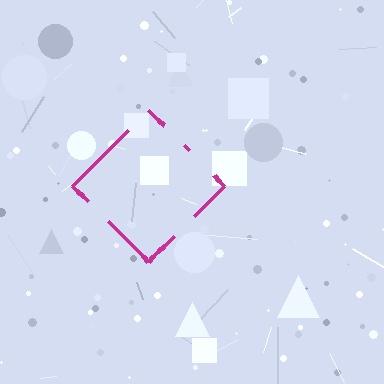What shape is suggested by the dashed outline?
The dashed outline suggests a diamond.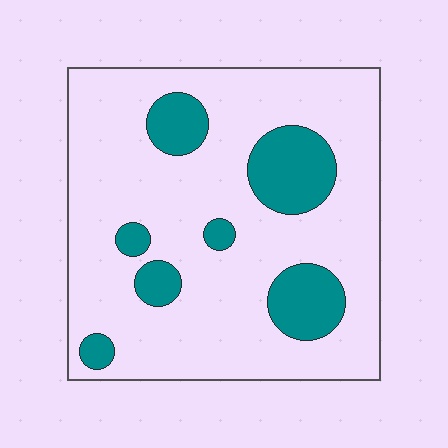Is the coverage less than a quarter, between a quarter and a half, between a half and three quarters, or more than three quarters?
Less than a quarter.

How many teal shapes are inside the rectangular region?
7.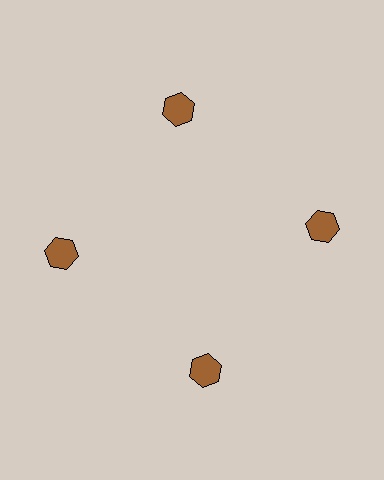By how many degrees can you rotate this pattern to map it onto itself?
The pattern maps onto itself every 90 degrees of rotation.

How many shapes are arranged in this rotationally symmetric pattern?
There are 4 shapes, arranged in 4 groups of 1.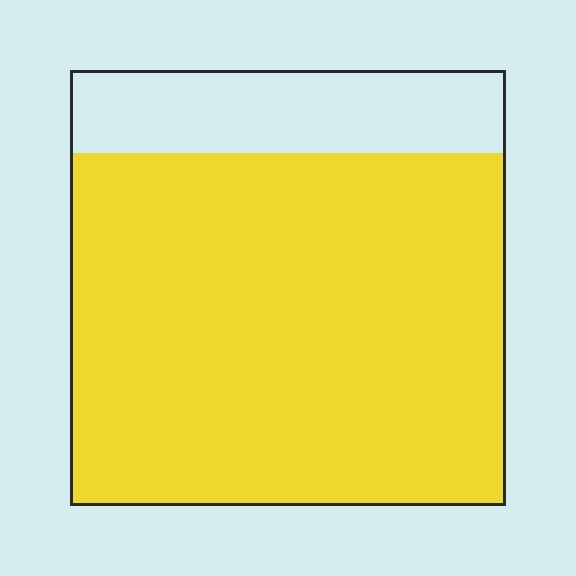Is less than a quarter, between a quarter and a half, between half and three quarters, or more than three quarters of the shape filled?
More than three quarters.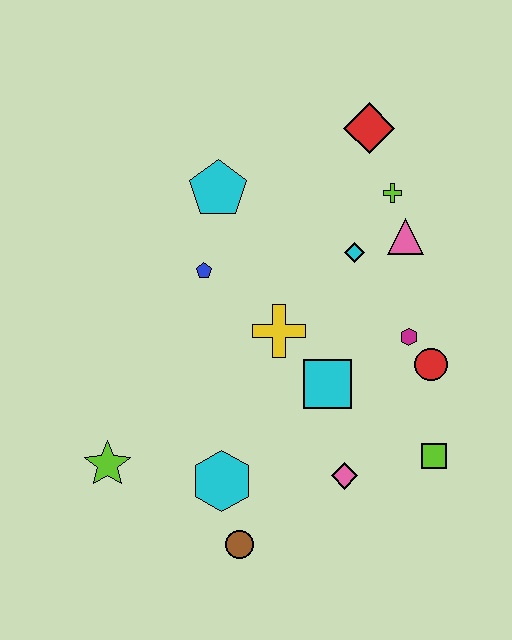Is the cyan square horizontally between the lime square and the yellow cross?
Yes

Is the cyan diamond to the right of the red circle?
No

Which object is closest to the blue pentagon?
The cyan pentagon is closest to the blue pentagon.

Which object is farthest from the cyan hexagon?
The red diamond is farthest from the cyan hexagon.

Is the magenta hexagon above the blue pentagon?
No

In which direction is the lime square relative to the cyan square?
The lime square is to the right of the cyan square.